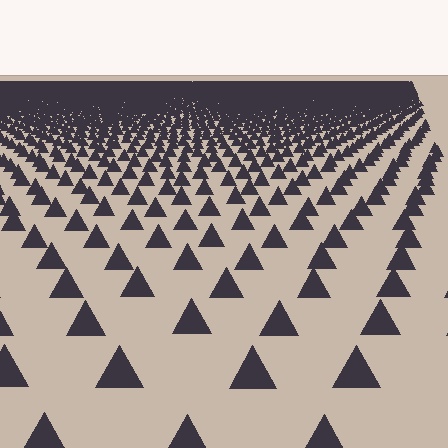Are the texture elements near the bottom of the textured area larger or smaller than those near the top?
Larger. Near the bottom, elements are closer to the viewer and appear at a bigger on-screen size.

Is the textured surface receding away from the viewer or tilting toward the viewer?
The surface is receding away from the viewer. Texture elements get smaller and denser toward the top.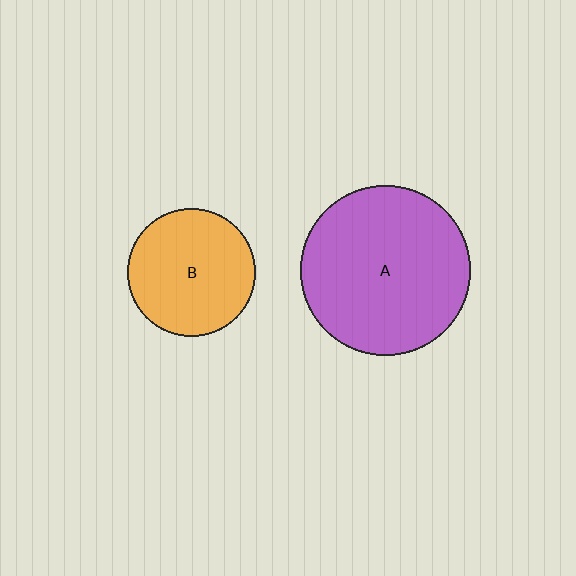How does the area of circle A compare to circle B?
Approximately 1.8 times.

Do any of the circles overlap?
No, none of the circles overlap.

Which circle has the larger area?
Circle A (purple).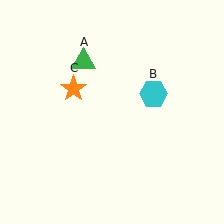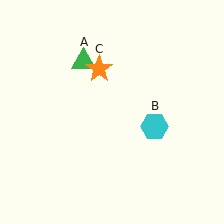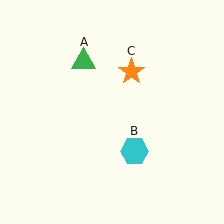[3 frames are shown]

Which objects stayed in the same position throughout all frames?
Green triangle (object A) remained stationary.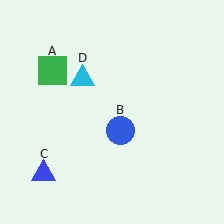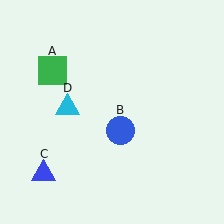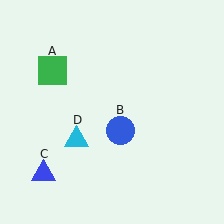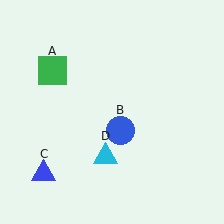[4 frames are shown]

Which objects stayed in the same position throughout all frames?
Green square (object A) and blue circle (object B) and blue triangle (object C) remained stationary.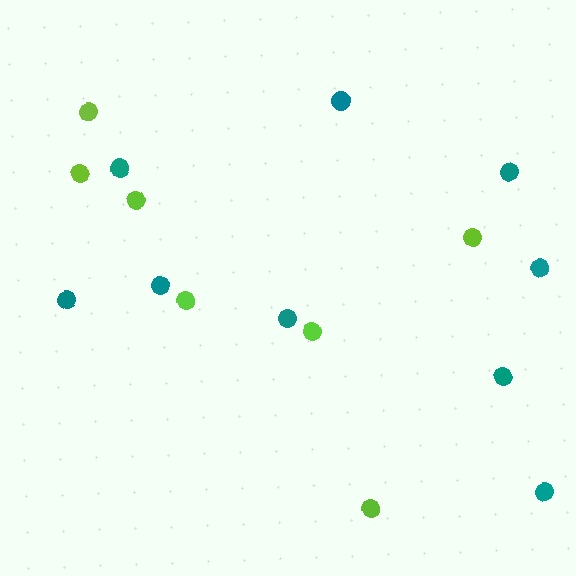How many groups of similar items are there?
There are 2 groups: one group of teal circles (9) and one group of lime circles (7).